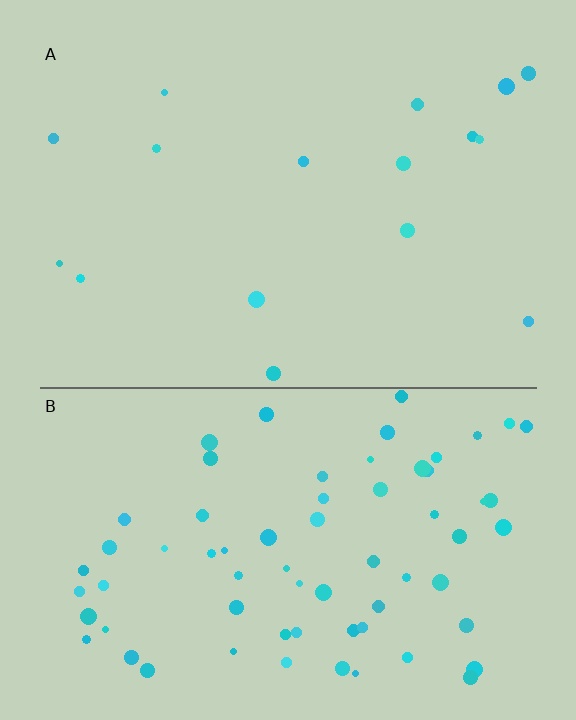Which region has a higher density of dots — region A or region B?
B (the bottom).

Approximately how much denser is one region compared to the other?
Approximately 4.2× — region B over region A.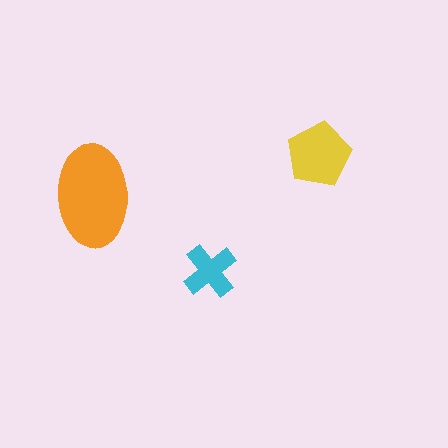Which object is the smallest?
The cyan cross.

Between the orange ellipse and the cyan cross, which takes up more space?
The orange ellipse.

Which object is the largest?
The orange ellipse.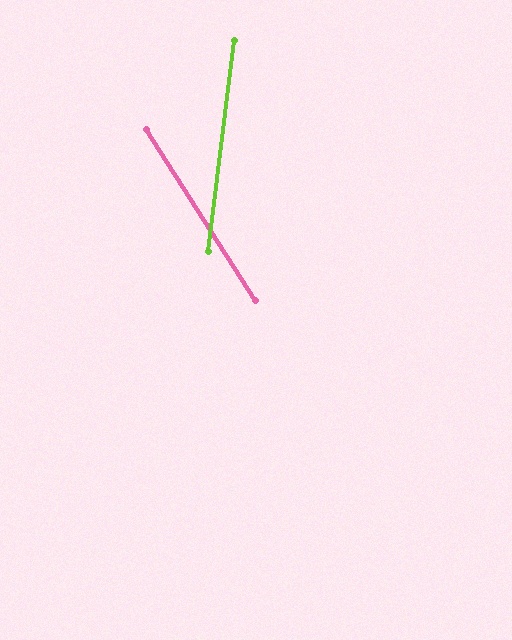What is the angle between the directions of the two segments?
Approximately 39 degrees.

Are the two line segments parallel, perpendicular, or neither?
Neither parallel nor perpendicular — they differ by about 39°.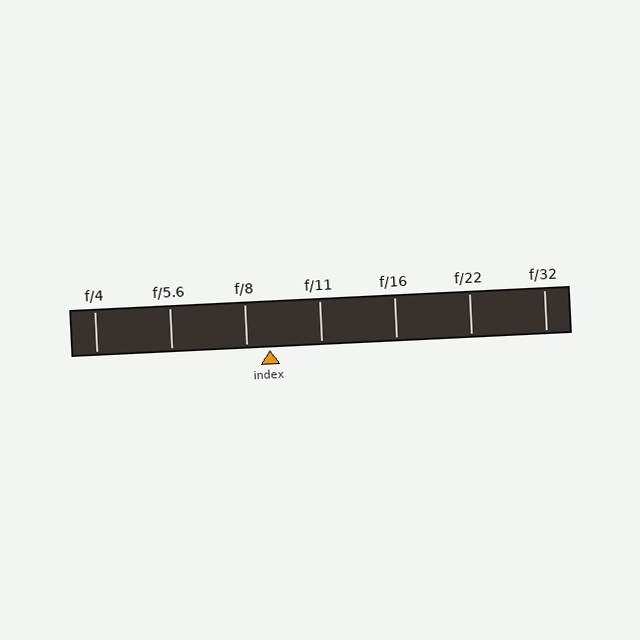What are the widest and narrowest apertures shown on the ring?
The widest aperture shown is f/4 and the narrowest is f/32.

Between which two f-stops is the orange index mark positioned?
The index mark is between f/8 and f/11.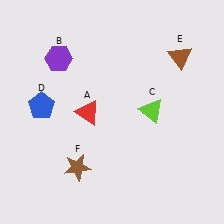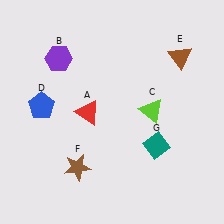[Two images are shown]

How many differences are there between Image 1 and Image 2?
There is 1 difference between the two images.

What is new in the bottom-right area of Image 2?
A teal diamond (G) was added in the bottom-right area of Image 2.